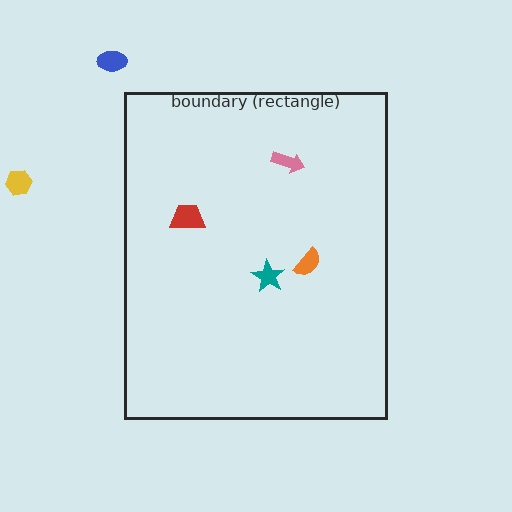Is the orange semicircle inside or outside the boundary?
Inside.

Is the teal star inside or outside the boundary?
Inside.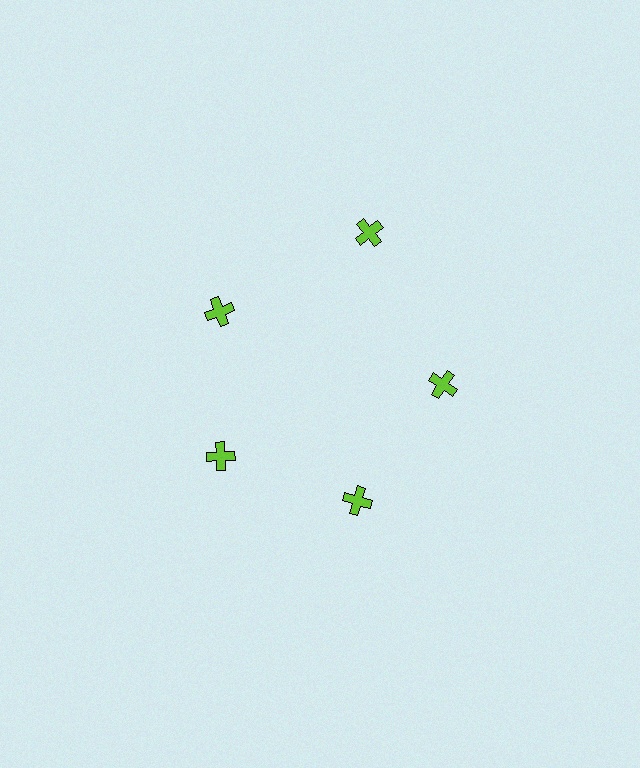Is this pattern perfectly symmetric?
No. The 5 lime crosses are arranged in a ring, but one element near the 1 o'clock position is pushed outward from the center, breaking the 5-fold rotational symmetry.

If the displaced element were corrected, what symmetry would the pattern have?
It would have 5-fold rotational symmetry — the pattern would map onto itself every 72 degrees.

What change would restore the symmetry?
The symmetry would be restored by moving it inward, back onto the ring so that all 5 crosses sit at equal angles and equal distance from the center.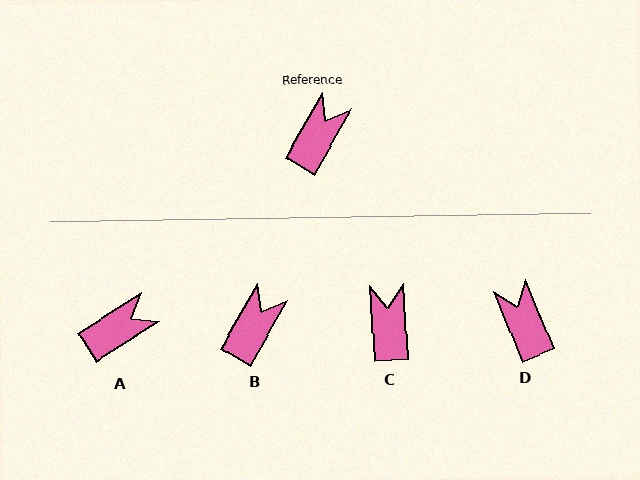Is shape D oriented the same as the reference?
No, it is off by about 52 degrees.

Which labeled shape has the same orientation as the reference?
B.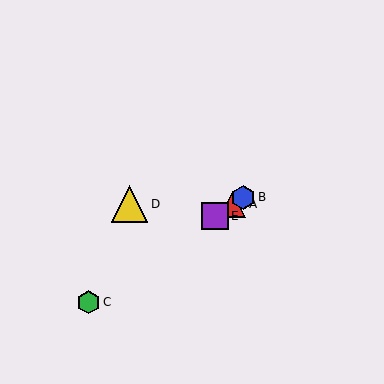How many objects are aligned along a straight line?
4 objects (A, B, C, E) are aligned along a straight line.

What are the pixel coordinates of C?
Object C is at (88, 302).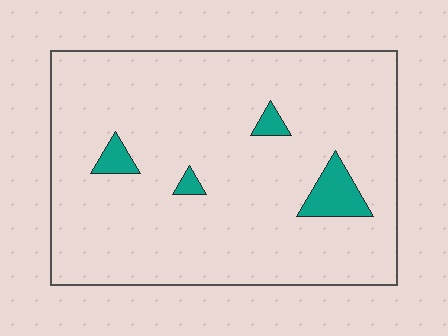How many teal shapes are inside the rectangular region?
4.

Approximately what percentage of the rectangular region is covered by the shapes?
Approximately 5%.